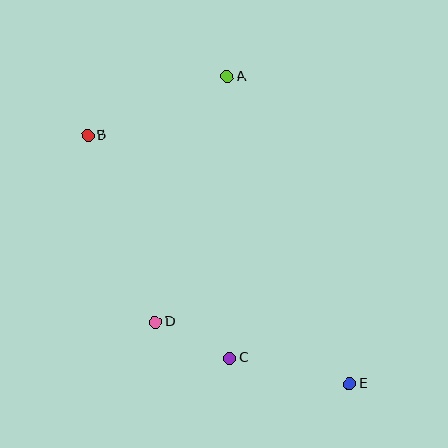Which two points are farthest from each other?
Points B and E are farthest from each other.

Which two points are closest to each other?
Points C and D are closest to each other.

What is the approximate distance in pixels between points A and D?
The distance between A and D is approximately 256 pixels.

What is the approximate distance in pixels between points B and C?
The distance between B and C is approximately 264 pixels.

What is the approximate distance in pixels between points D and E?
The distance between D and E is approximately 204 pixels.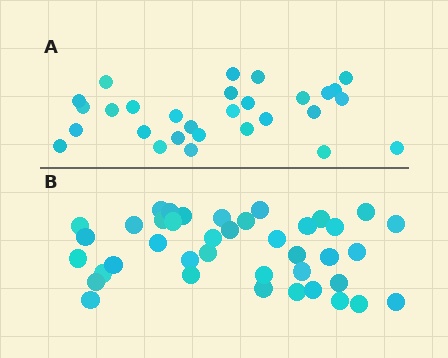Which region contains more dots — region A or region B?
Region B (the bottom region) has more dots.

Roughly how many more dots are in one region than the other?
Region B has roughly 12 or so more dots than region A.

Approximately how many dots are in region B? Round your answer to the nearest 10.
About 40 dots.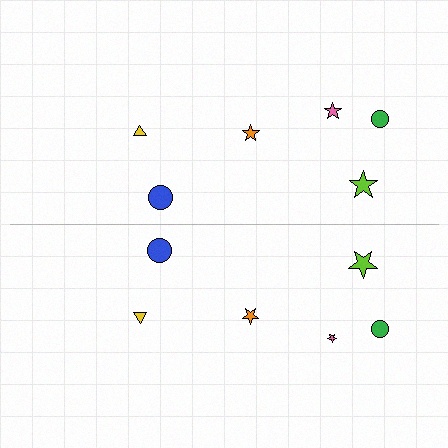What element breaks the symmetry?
The pink star on the bottom side has a different size than its mirror counterpart.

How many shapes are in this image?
There are 12 shapes in this image.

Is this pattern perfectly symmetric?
No, the pattern is not perfectly symmetric. The pink star on the bottom side has a different size than its mirror counterpart.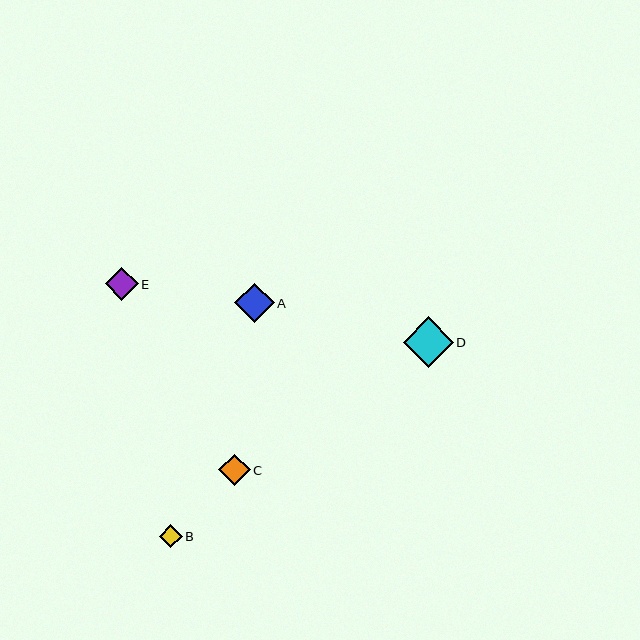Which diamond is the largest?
Diamond D is the largest with a size of approximately 50 pixels.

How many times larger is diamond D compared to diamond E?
Diamond D is approximately 1.5 times the size of diamond E.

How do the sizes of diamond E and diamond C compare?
Diamond E and diamond C are approximately the same size.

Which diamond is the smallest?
Diamond B is the smallest with a size of approximately 23 pixels.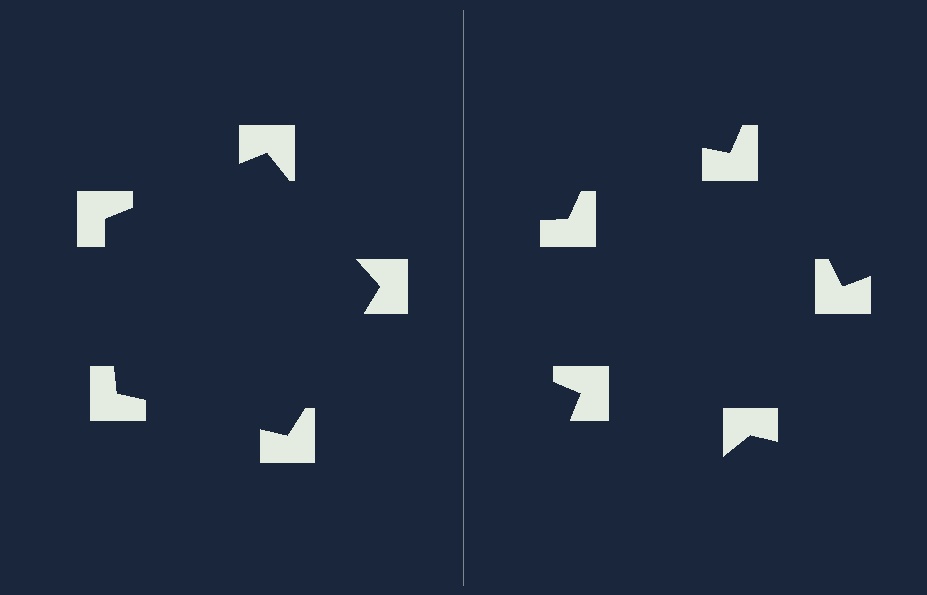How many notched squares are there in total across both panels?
10 — 5 on each side.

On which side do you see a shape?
An illusory pentagon appears on the left side. On the right side the wedge cuts are rotated, so no coherent shape forms.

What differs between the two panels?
The notched squares are positioned identically on both sides; only the wedge orientations differ. On the left they align to a pentagon; on the right they are misaligned.